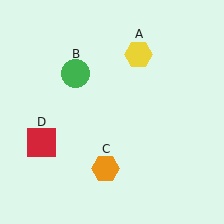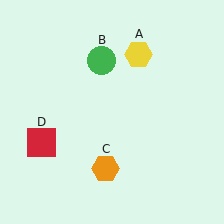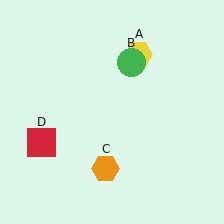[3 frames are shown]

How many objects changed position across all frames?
1 object changed position: green circle (object B).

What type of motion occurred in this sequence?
The green circle (object B) rotated clockwise around the center of the scene.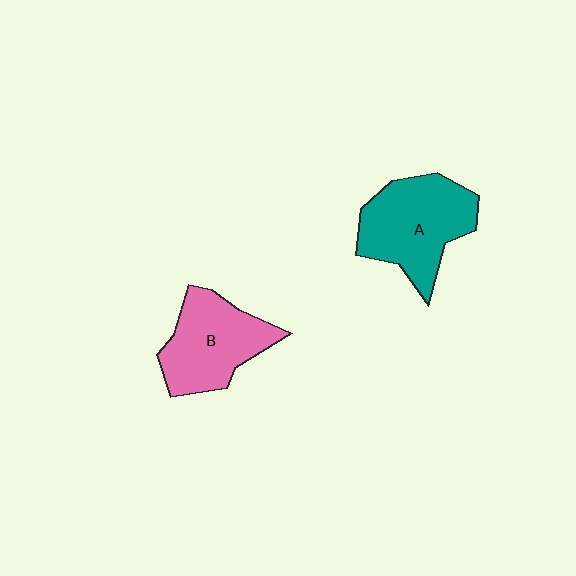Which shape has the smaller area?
Shape B (pink).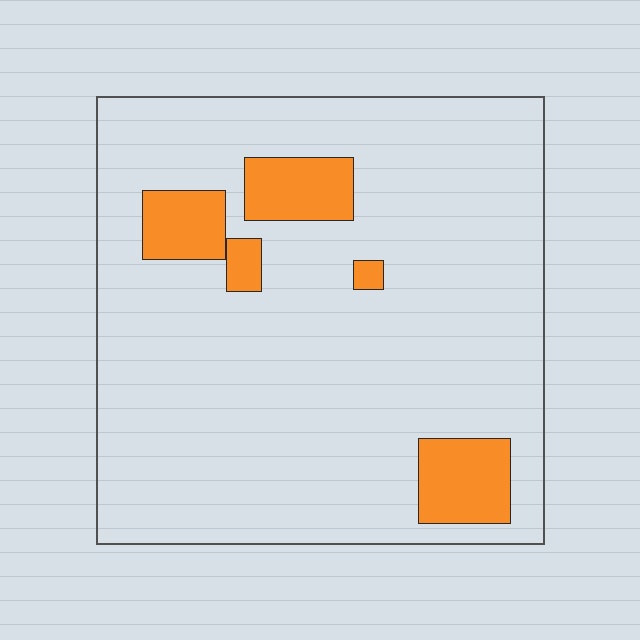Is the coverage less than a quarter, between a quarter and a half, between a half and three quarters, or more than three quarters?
Less than a quarter.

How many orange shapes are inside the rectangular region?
5.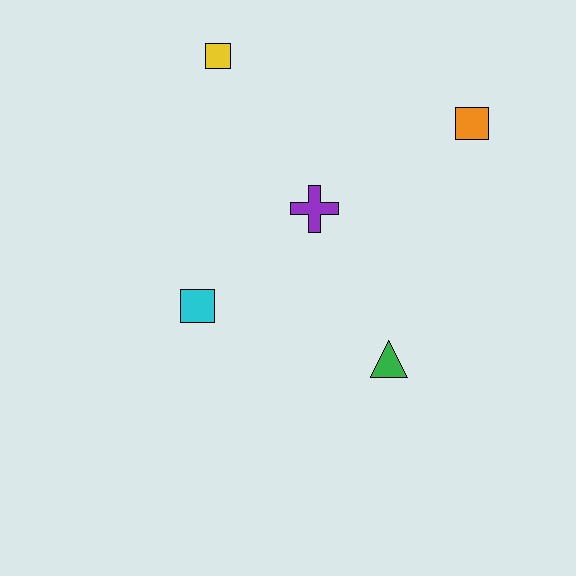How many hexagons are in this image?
There are no hexagons.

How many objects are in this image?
There are 5 objects.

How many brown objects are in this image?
There are no brown objects.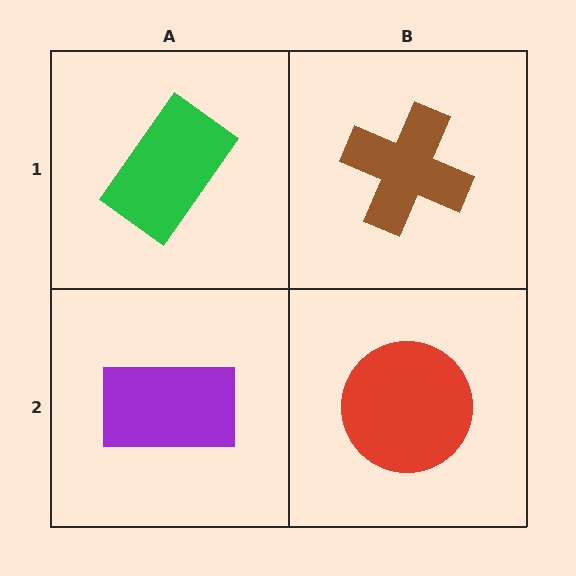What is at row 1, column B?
A brown cross.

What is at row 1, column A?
A green rectangle.